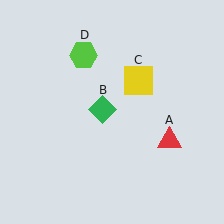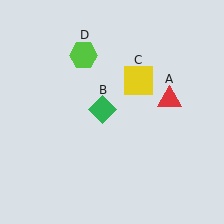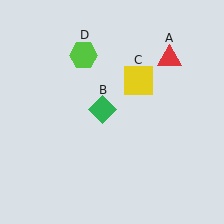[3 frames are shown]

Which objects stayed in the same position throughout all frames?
Green diamond (object B) and yellow square (object C) and lime hexagon (object D) remained stationary.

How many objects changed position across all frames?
1 object changed position: red triangle (object A).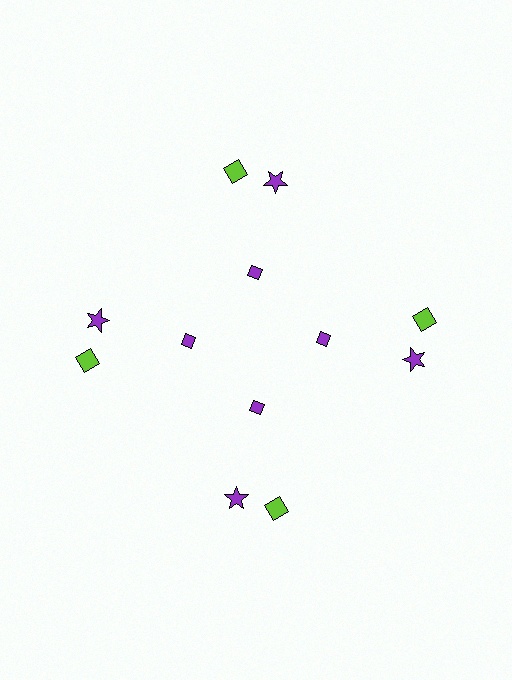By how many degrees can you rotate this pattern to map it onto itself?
The pattern maps onto itself every 90 degrees of rotation.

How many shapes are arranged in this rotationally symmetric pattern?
There are 12 shapes, arranged in 4 groups of 3.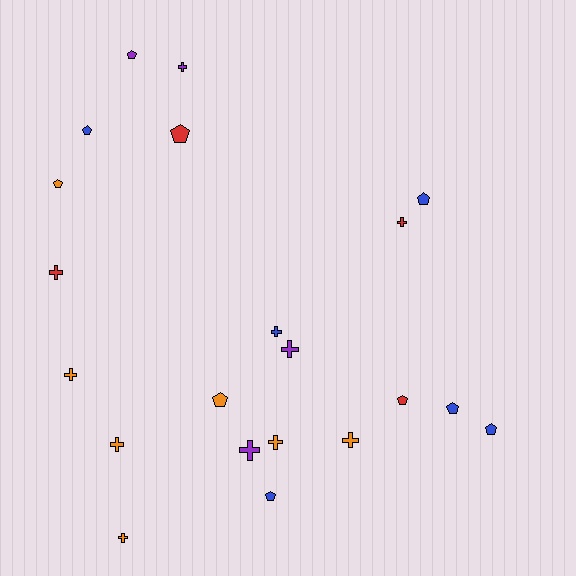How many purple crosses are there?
There are 3 purple crosses.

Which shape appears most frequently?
Cross, with 11 objects.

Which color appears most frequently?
Orange, with 7 objects.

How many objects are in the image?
There are 21 objects.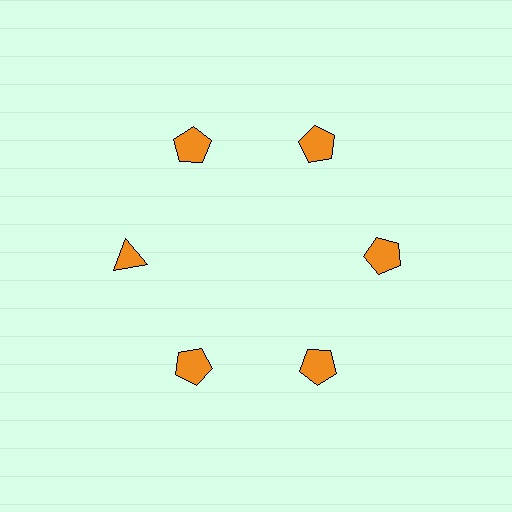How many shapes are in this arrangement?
There are 6 shapes arranged in a ring pattern.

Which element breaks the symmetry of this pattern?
The orange triangle at roughly the 9 o'clock position breaks the symmetry. All other shapes are orange pentagons.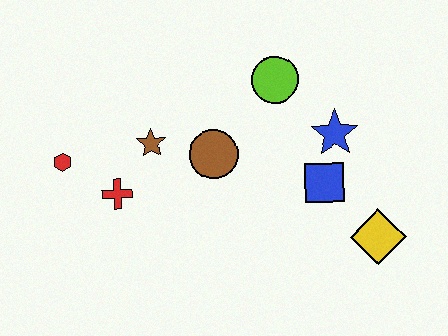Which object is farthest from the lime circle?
The red hexagon is farthest from the lime circle.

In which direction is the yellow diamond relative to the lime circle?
The yellow diamond is below the lime circle.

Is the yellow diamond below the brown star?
Yes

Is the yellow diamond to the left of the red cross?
No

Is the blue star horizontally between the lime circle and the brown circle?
No